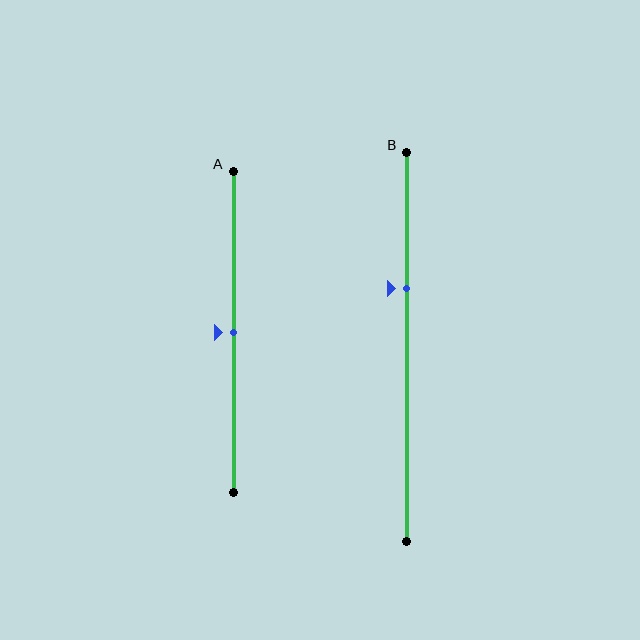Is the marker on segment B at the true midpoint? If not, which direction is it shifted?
No, the marker on segment B is shifted upward by about 15% of the segment length.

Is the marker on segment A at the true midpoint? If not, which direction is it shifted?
Yes, the marker on segment A is at the true midpoint.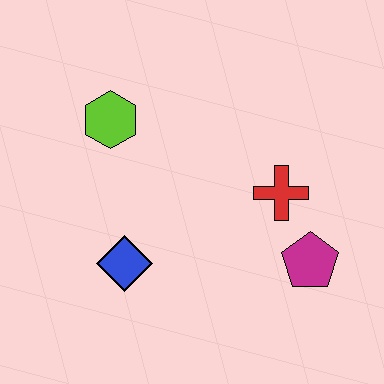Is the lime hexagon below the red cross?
No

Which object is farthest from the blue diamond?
The magenta pentagon is farthest from the blue diamond.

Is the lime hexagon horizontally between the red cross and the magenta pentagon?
No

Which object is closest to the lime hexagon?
The blue diamond is closest to the lime hexagon.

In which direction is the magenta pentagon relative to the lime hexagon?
The magenta pentagon is to the right of the lime hexagon.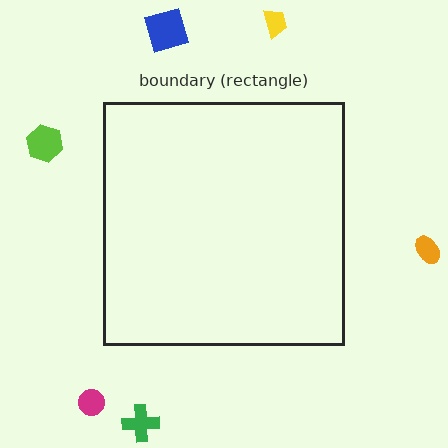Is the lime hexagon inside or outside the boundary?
Outside.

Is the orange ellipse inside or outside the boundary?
Outside.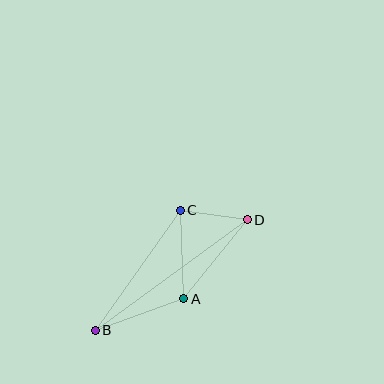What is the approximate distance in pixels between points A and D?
The distance between A and D is approximately 101 pixels.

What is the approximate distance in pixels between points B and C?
The distance between B and C is approximately 147 pixels.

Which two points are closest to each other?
Points C and D are closest to each other.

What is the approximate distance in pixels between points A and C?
The distance between A and C is approximately 88 pixels.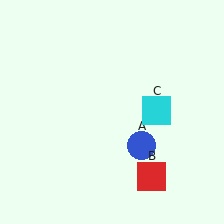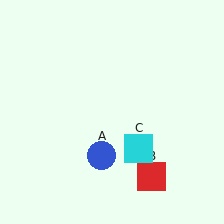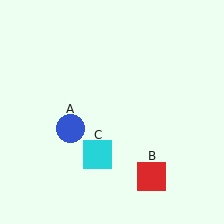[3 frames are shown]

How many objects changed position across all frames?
2 objects changed position: blue circle (object A), cyan square (object C).